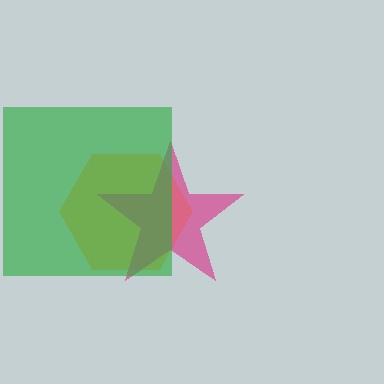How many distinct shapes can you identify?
There are 3 distinct shapes: an orange hexagon, a magenta star, a green square.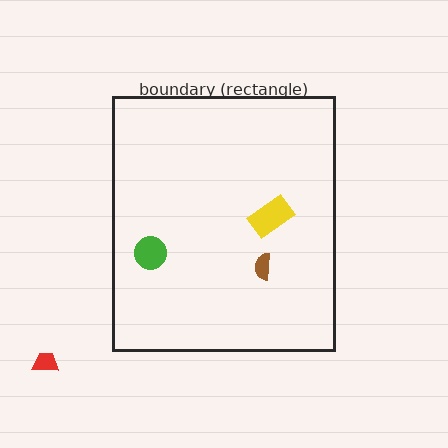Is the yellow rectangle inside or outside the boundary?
Inside.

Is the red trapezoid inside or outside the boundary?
Outside.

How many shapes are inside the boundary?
3 inside, 1 outside.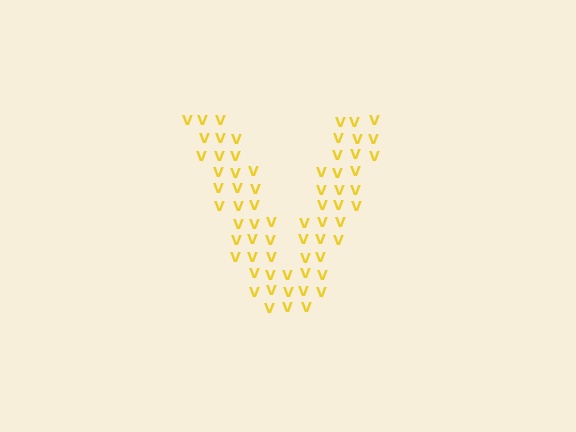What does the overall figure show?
The overall figure shows the letter V.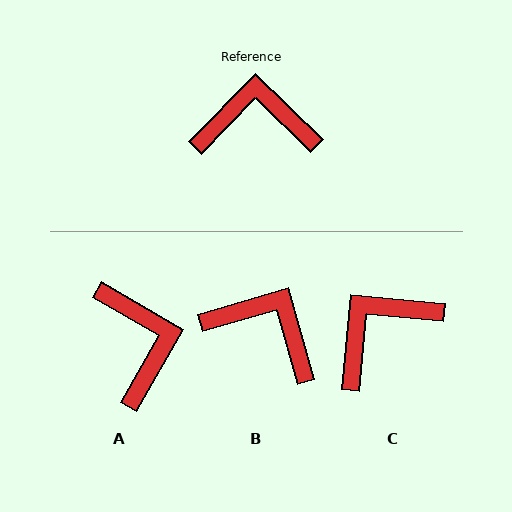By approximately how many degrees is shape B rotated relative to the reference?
Approximately 30 degrees clockwise.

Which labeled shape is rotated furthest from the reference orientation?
A, about 76 degrees away.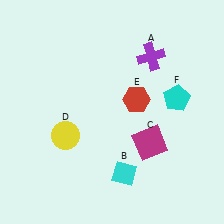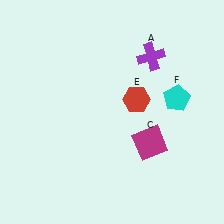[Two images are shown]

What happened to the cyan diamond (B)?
The cyan diamond (B) was removed in Image 2. It was in the bottom-right area of Image 1.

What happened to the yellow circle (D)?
The yellow circle (D) was removed in Image 2. It was in the bottom-left area of Image 1.